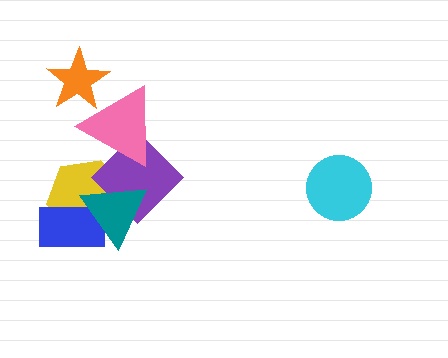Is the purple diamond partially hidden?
Yes, it is partially covered by another shape.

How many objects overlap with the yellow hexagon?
3 objects overlap with the yellow hexagon.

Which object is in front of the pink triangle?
The orange star is in front of the pink triangle.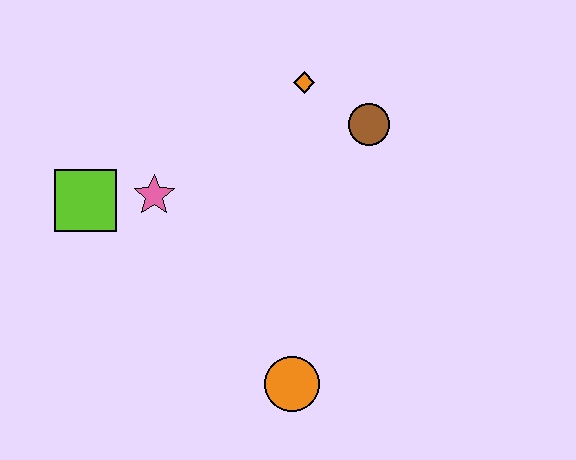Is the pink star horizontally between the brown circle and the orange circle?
No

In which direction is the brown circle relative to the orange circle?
The brown circle is above the orange circle.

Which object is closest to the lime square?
The pink star is closest to the lime square.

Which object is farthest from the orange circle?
The orange diamond is farthest from the orange circle.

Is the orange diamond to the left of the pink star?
No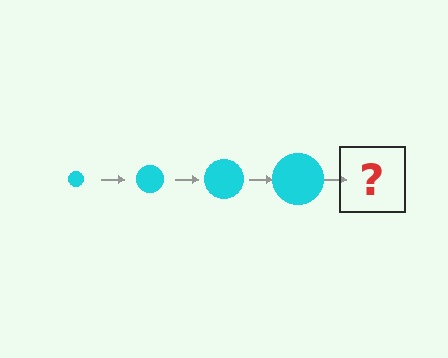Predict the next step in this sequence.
The next step is a cyan circle, larger than the previous one.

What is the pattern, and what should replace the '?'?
The pattern is that the circle gets progressively larger each step. The '?' should be a cyan circle, larger than the previous one.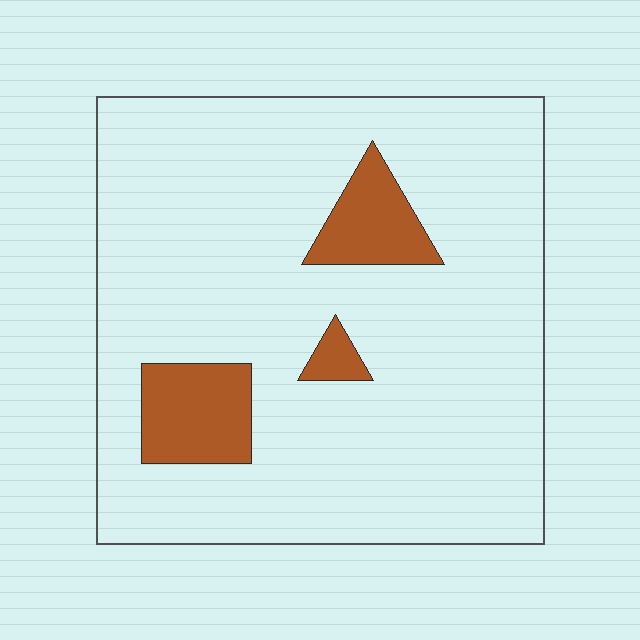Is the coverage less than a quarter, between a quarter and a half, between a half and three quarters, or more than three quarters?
Less than a quarter.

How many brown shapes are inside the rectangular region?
3.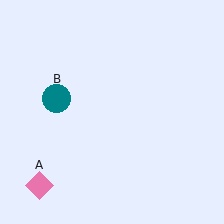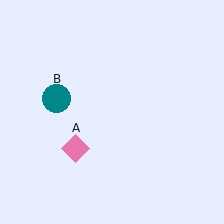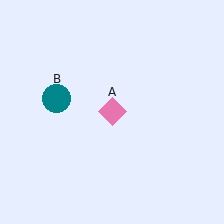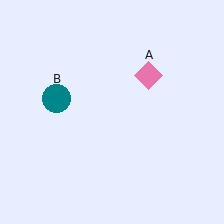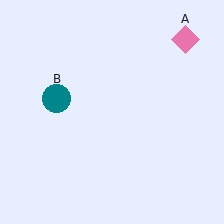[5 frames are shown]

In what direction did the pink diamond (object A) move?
The pink diamond (object A) moved up and to the right.